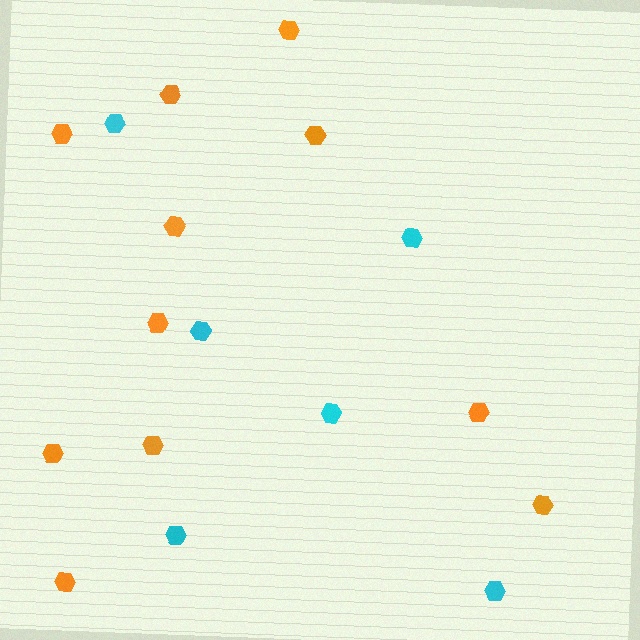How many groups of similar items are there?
There are 2 groups: one group of orange hexagons (11) and one group of cyan hexagons (6).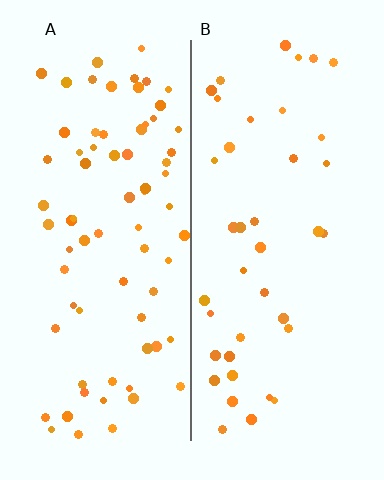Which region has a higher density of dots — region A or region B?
A (the left).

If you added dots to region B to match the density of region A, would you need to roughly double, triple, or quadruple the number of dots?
Approximately double.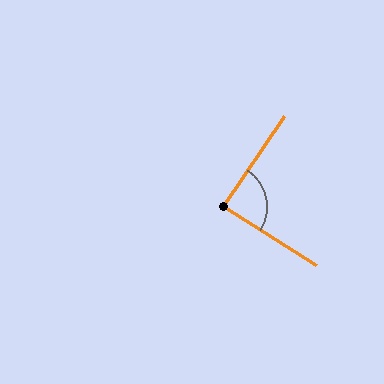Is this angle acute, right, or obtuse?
It is approximately a right angle.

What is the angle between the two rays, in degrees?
Approximately 88 degrees.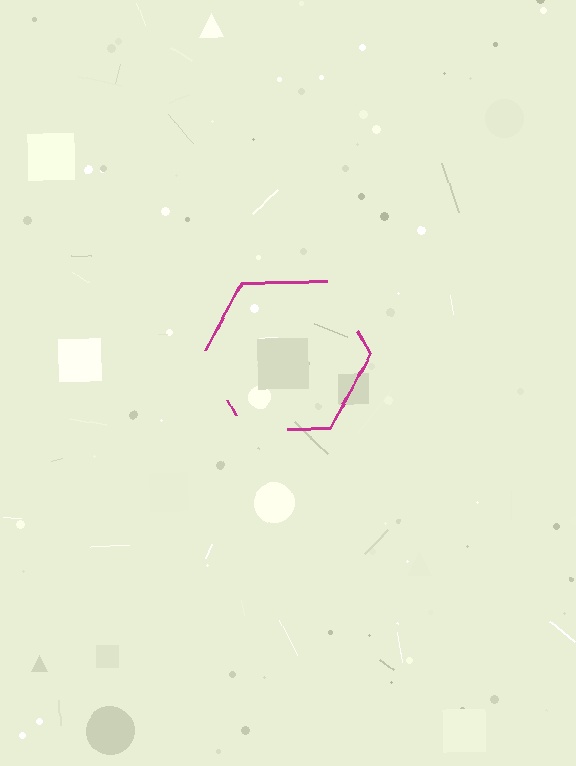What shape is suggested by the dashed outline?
The dashed outline suggests a hexagon.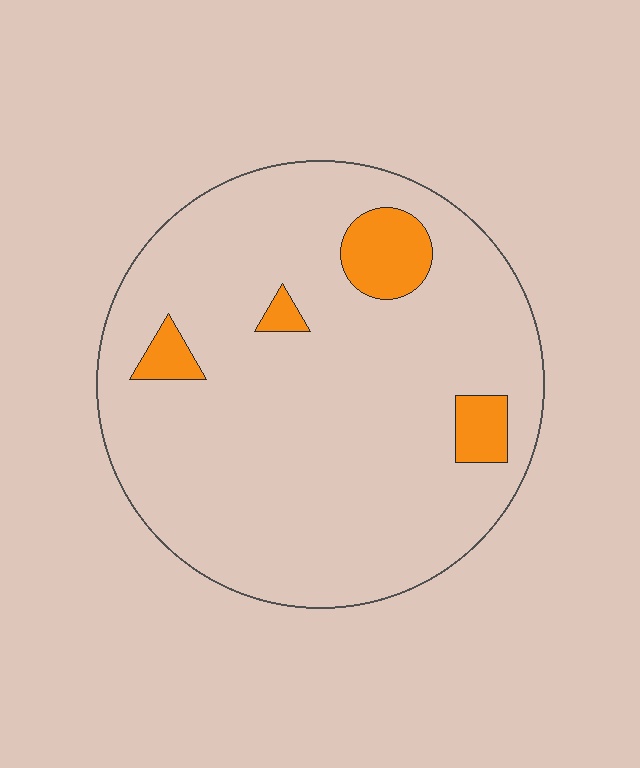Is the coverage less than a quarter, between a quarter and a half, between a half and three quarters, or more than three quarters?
Less than a quarter.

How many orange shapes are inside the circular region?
4.